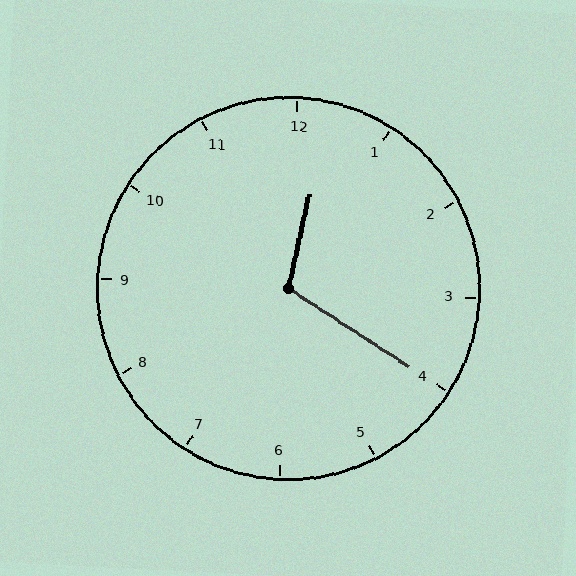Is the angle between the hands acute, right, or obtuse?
It is obtuse.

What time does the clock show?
12:20.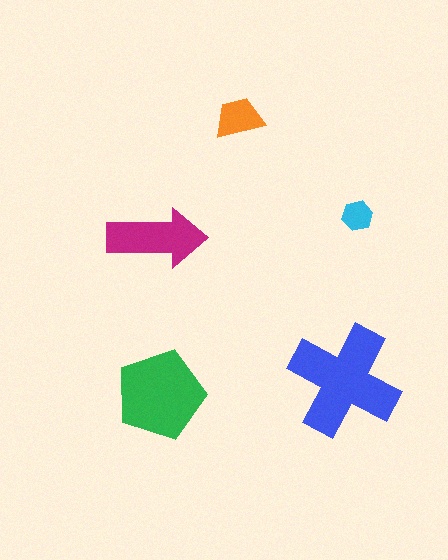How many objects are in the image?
There are 5 objects in the image.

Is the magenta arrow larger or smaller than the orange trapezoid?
Larger.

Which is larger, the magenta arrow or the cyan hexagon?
The magenta arrow.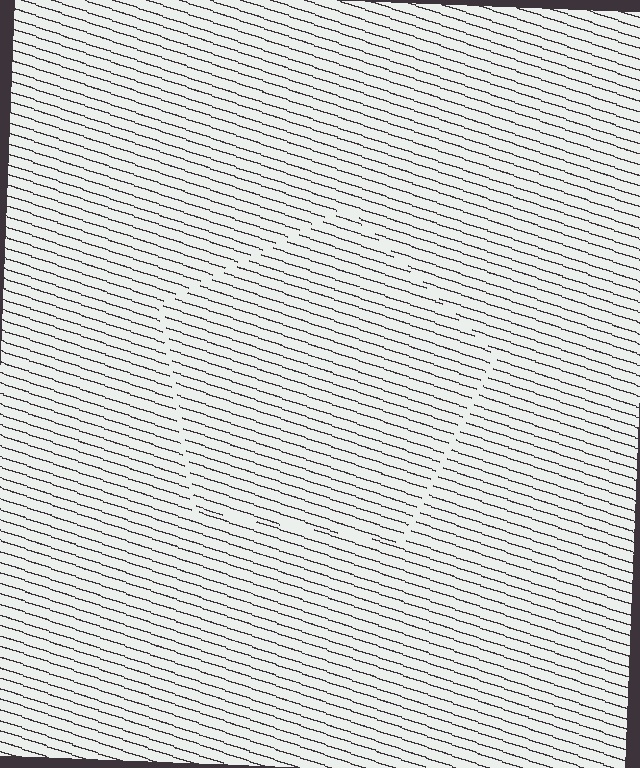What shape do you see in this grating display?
An illusory pentagon. The interior of the shape contains the same grating, shifted by half a period — the contour is defined by the phase discontinuity where line-ends from the inner and outer gratings abut.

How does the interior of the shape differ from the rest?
The interior of the shape contains the same grating, shifted by half a period — the contour is defined by the phase discontinuity where line-ends from the inner and outer gratings abut.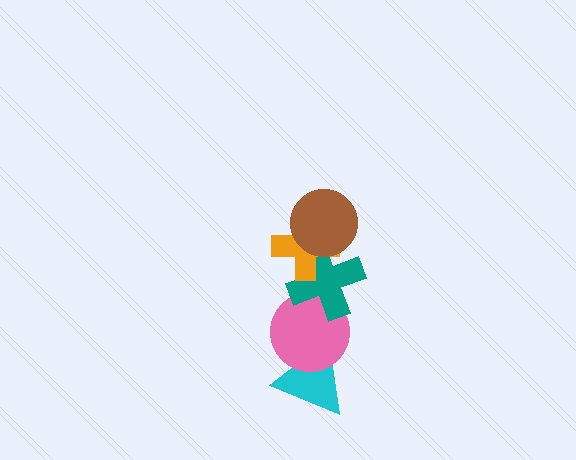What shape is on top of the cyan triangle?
The pink circle is on top of the cyan triangle.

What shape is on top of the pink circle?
The teal cross is on top of the pink circle.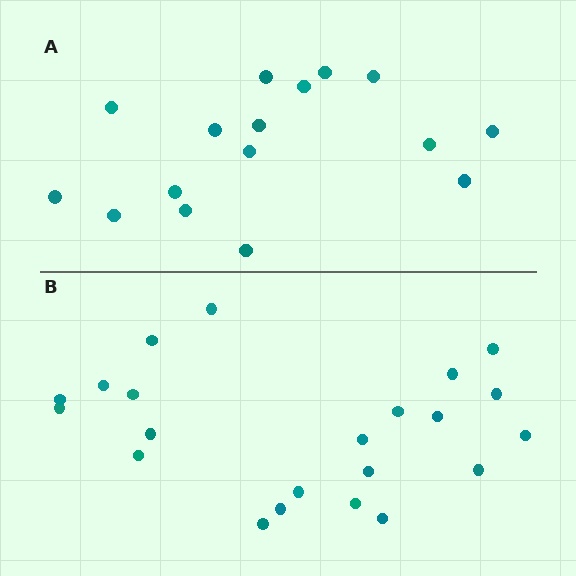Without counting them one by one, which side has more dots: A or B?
Region B (the bottom region) has more dots.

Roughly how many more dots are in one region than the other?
Region B has about 6 more dots than region A.